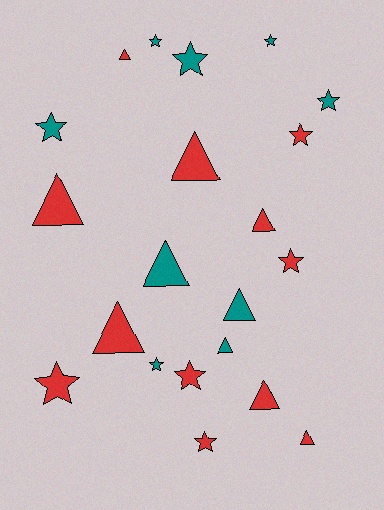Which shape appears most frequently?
Star, with 11 objects.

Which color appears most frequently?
Red, with 12 objects.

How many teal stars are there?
There are 6 teal stars.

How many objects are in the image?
There are 21 objects.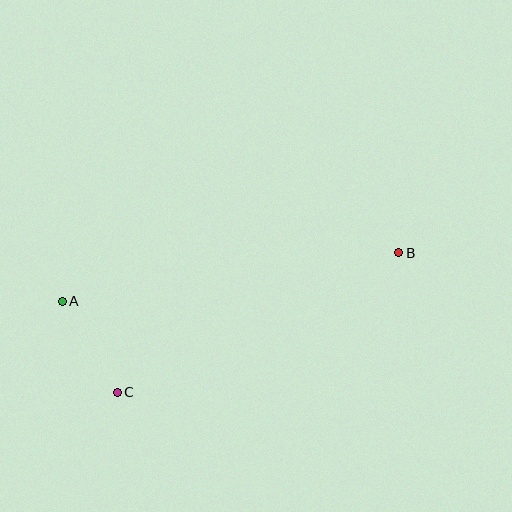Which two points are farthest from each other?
Points A and B are farthest from each other.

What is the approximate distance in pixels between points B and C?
The distance between B and C is approximately 314 pixels.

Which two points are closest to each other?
Points A and C are closest to each other.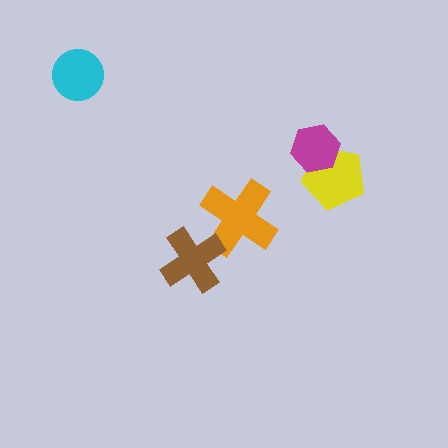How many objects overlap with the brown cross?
1 object overlaps with the brown cross.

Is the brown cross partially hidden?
No, no other shape covers it.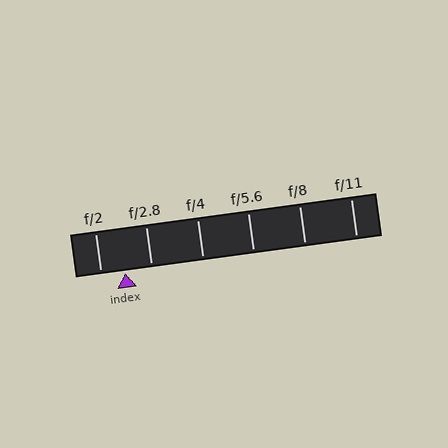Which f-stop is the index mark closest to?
The index mark is closest to f/2.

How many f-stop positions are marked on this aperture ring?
There are 6 f-stop positions marked.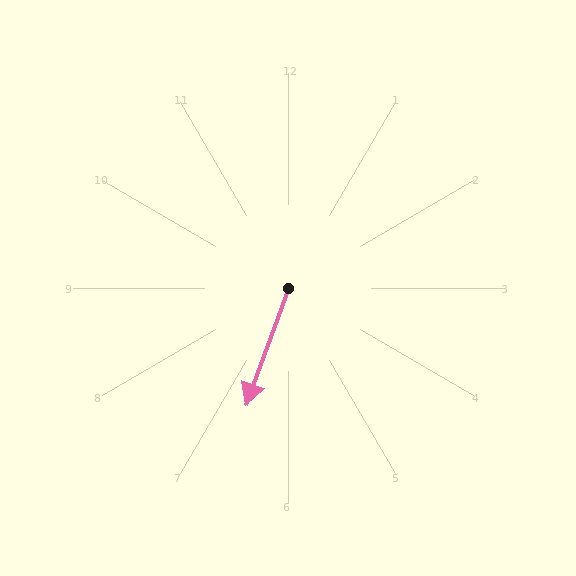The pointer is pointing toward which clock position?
Roughly 7 o'clock.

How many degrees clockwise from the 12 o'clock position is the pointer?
Approximately 200 degrees.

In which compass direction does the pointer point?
South.